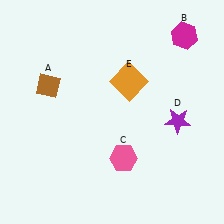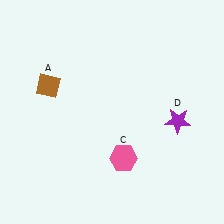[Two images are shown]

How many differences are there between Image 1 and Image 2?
There are 2 differences between the two images.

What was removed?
The orange square (E), the magenta hexagon (B) were removed in Image 2.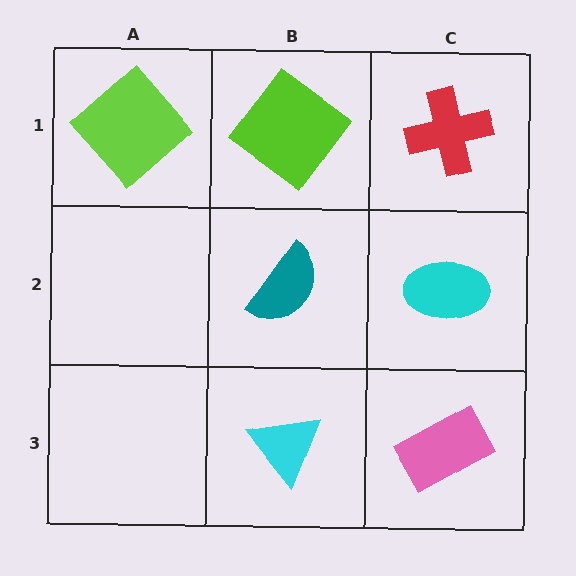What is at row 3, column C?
A pink rectangle.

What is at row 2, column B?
A teal semicircle.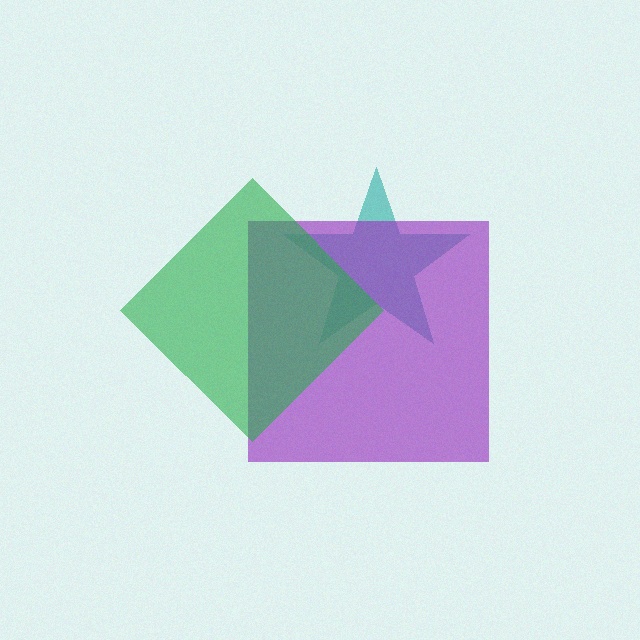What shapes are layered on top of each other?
The layered shapes are: a teal star, a purple square, a green diamond.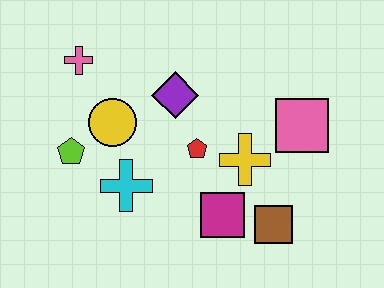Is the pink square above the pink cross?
No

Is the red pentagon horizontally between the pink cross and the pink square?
Yes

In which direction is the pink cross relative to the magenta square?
The pink cross is above the magenta square.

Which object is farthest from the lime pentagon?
The pink square is farthest from the lime pentagon.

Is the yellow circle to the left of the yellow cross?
Yes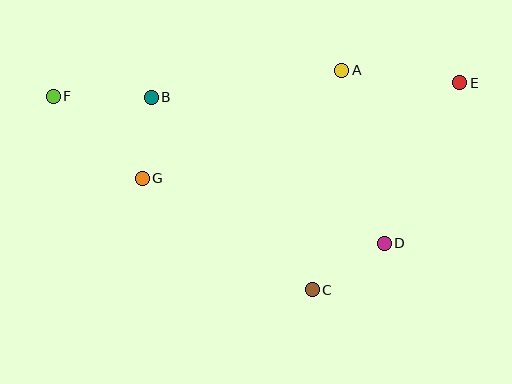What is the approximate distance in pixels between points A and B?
The distance between A and B is approximately 193 pixels.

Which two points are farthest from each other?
Points E and F are farthest from each other.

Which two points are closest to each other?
Points B and G are closest to each other.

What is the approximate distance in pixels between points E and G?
The distance between E and G is approximately 332 pixels.